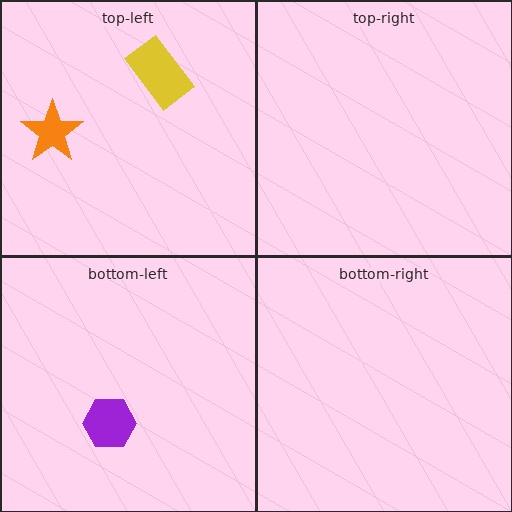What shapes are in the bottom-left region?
The purple hexagon.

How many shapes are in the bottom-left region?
1.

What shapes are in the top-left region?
The orange star, the yellow rectangle.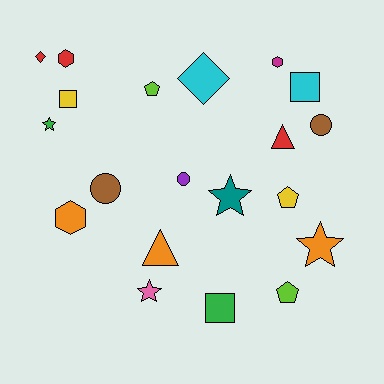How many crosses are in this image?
There are no crosses.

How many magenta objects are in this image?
There is 1 magenta object.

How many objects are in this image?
There are 20 objects.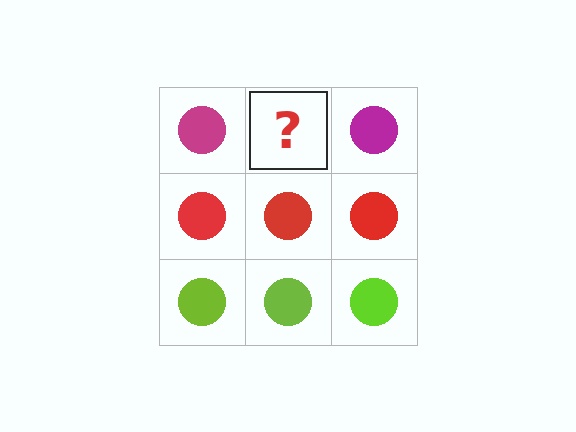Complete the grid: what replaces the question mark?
The question mark should be replaced with a magenta circle.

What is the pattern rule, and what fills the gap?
The rule is that each row has a consistent color. The gap should be filled with a magenta circle.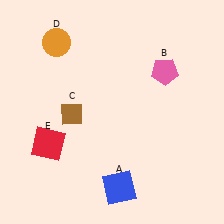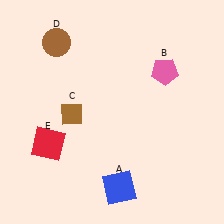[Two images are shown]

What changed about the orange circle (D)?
In Image 1, D is orange. In Image 2, it changed to brown.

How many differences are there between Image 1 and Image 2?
There is 1 difference between the two images.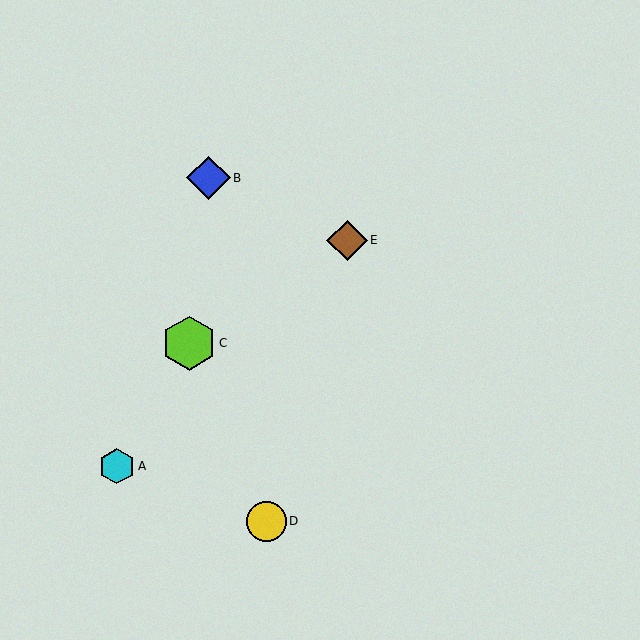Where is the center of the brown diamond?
The center of the brown diamond is at (347, 240).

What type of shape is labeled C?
Shape C is a lime hexagon.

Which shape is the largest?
The lime hexagon (labeled C) is the largest.